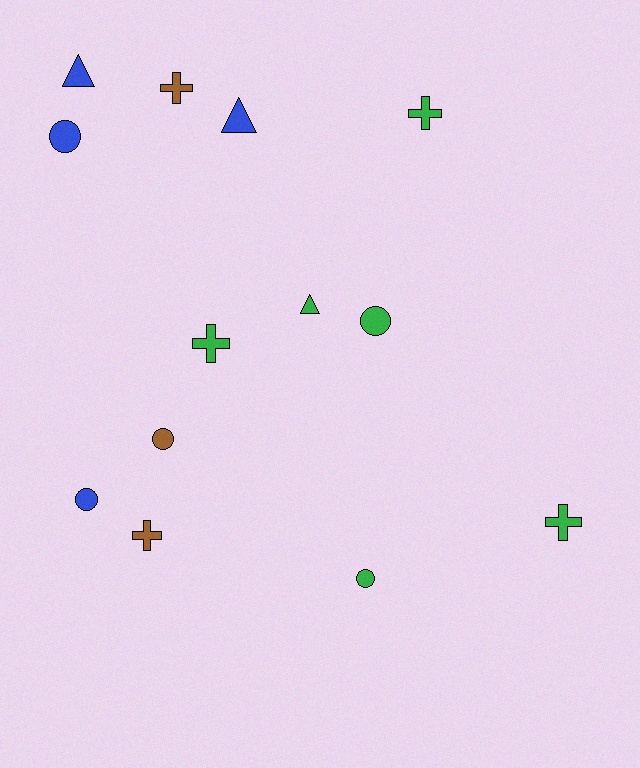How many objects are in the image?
There are 13 objects.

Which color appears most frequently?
Green, with 6 objects.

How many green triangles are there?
There is 1 green triangle.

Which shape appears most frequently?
Cross, with 5 objects.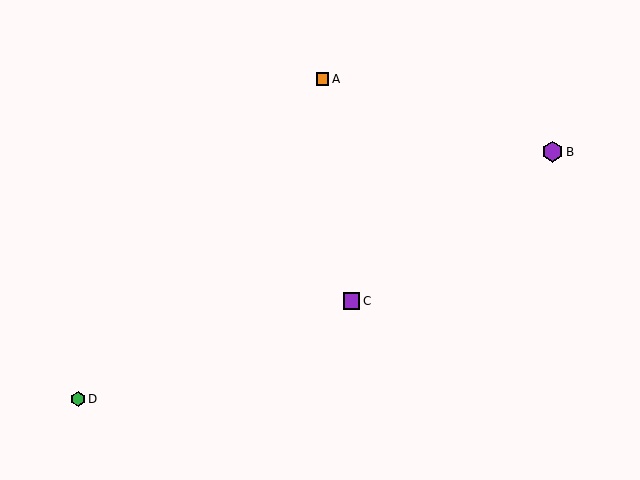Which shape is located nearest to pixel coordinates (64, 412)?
The green hexagon (labeled D) at (78, 399) is nearest to that location.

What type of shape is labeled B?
Shape B is a purple hexagon.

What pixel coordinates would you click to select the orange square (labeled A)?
Click at (322, 79) to select the orange square A.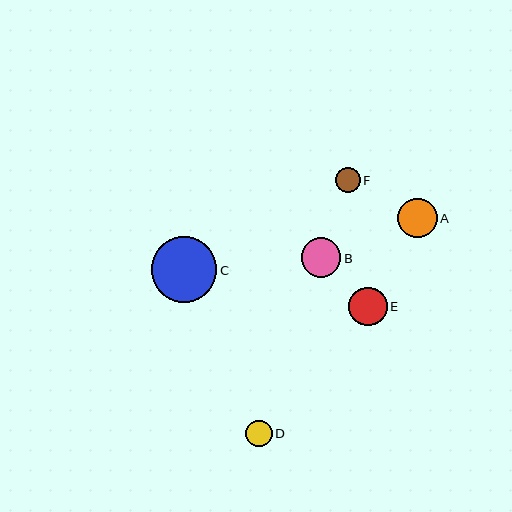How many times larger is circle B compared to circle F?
Circle B is approximately 1.6 times the size of circle F.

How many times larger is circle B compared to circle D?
Circle B is approximately 1.5 times the size of circle D.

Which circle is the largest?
Circle C is the largest with a size of approximately 66 pixels.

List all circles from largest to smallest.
From largest to smallest: C, B, A, E, D, F.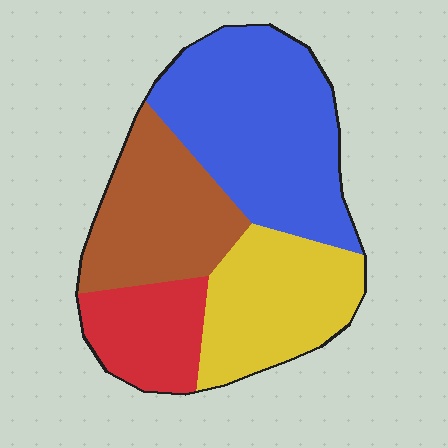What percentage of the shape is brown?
Brown covers about 25% of the shape.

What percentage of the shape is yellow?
Yellow takes up between a sixth and a third of the shape.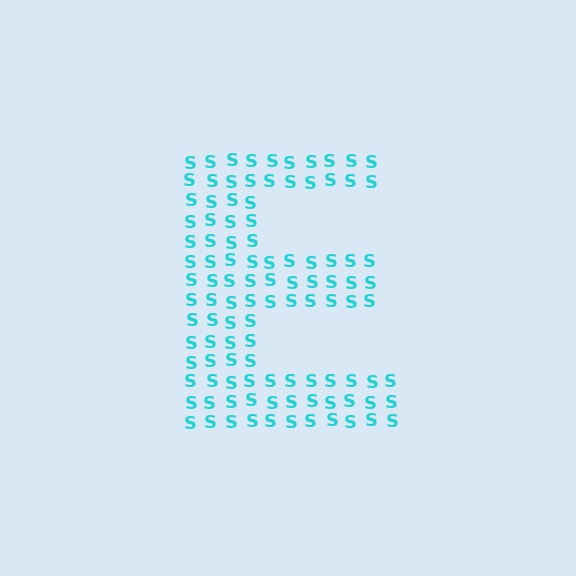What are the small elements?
The small elements are letter S's.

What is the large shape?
The large shape is the letter E.